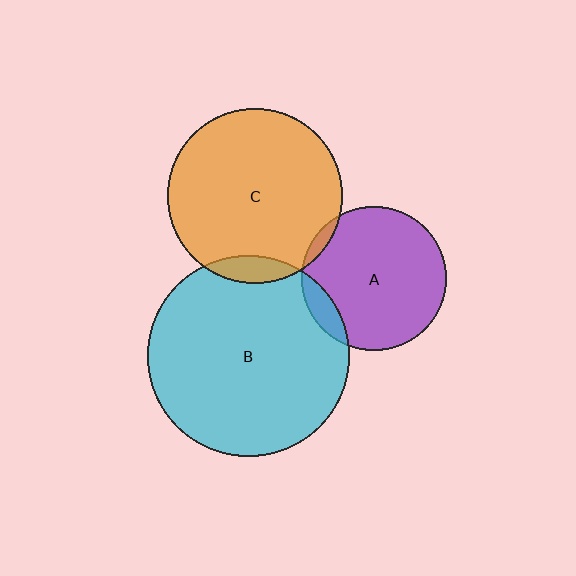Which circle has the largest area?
Circle B (cyan).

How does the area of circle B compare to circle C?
Approximately 1.3 times.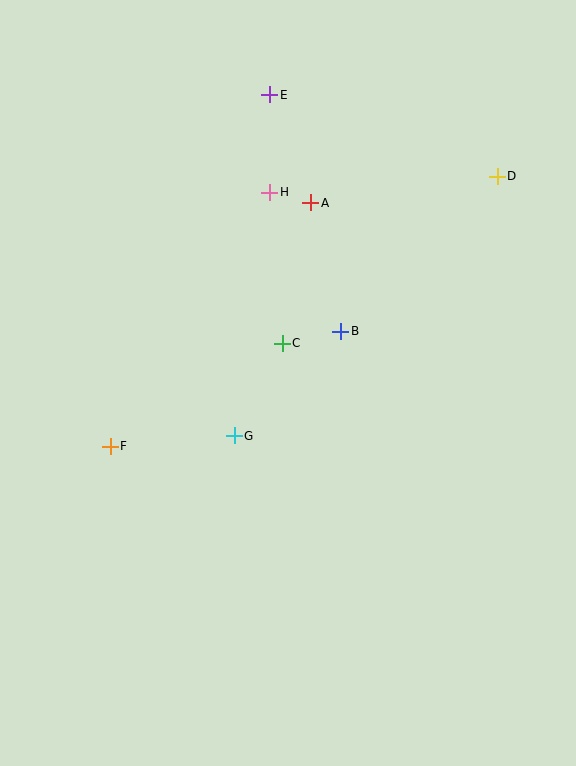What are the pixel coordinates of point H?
Point H is at (270, 192).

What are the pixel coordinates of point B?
Point B is at (341, 331).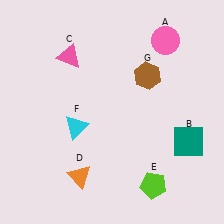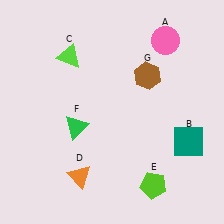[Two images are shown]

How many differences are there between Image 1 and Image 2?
There are 2 differences between the two images.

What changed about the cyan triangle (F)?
In Image 1, F is cyan. In Image 2, it changed to green.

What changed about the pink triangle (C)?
In Image 1, C is pink. In Image 2, it changed to lime.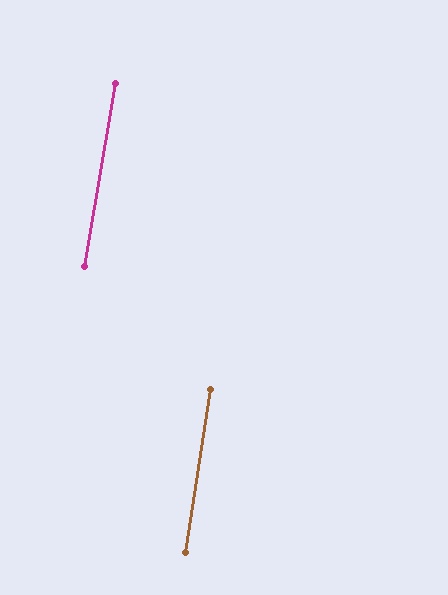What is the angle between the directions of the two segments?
Approximately 1 degree.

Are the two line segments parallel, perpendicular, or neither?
Parallel — their directions differ by only 1.3°.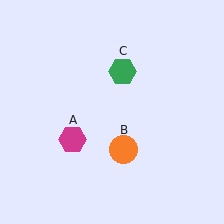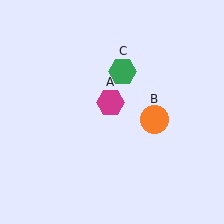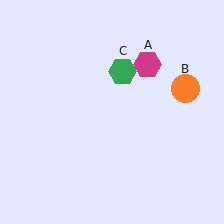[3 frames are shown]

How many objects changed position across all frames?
2 objects changed position: magenta hexagon (object A), orange circle (object B).